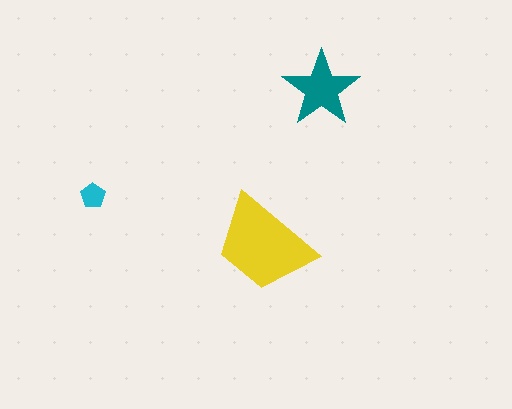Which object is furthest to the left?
The cyan pentagon is leftmost.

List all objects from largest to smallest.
The yellow trapezoid, the teal star, the cyan pentagon.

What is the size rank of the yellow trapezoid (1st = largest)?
1st.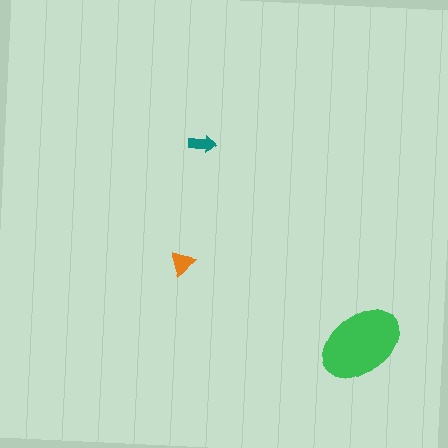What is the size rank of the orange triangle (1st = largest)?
2nd.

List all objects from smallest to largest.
The teal arrow, the orange triangle, the green ellipse.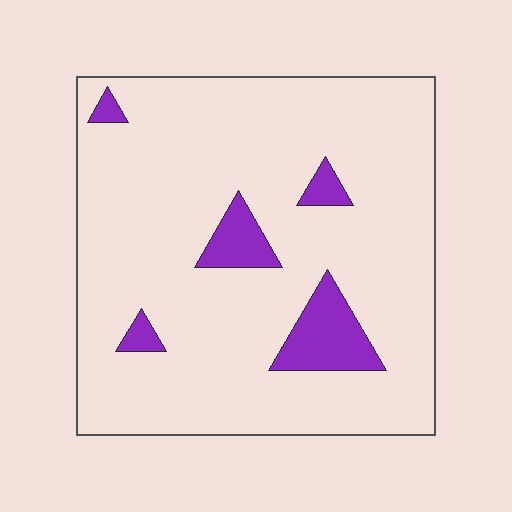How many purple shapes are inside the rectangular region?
5.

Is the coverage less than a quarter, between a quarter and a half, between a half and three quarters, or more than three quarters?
Less than a quarter.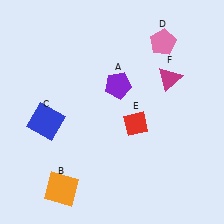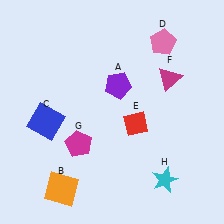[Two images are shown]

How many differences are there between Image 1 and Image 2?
There are 2 differences between the two images.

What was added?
A magenta pentagon (G), a cyan star (H) were added in Image 2.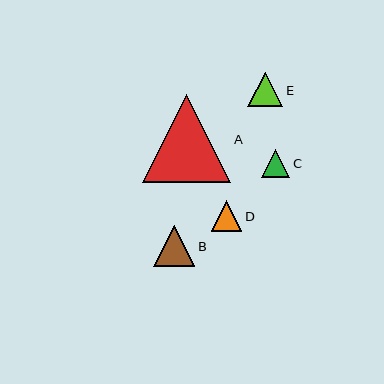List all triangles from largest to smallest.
From largest to smallest: A, B, E, D, C.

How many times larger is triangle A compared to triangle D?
Triangle A is approximately 2.9 times the size of triangle D.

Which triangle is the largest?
Triangle A is the largest with a size of approximately 88 pixels.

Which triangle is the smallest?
Triangle C is the smallest with a size of approximately 28 pixels.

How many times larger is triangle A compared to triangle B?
Triangle A is approximately 2.2 times the size of triangle B.